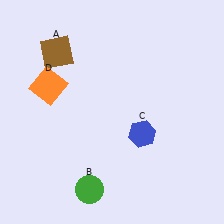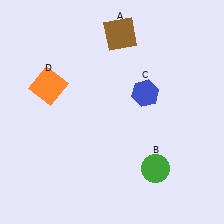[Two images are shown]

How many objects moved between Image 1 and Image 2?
3 objects moved between the two images.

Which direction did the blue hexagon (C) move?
The blue hexagon (C) moved up.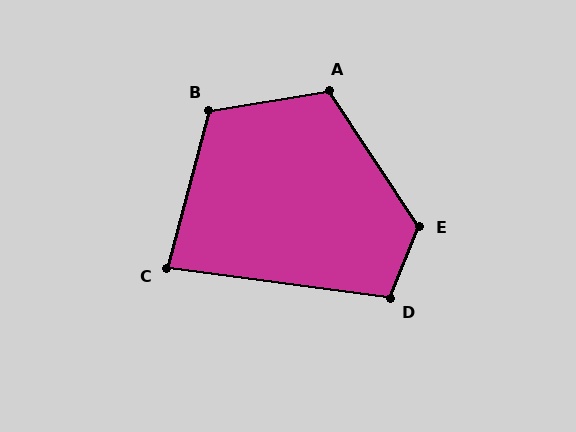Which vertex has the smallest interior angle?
C, at approximately 83 degrees.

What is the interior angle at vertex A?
Approximately 114 degrees (obtuse).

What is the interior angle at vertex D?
Approximately 104 degrees (obtuse).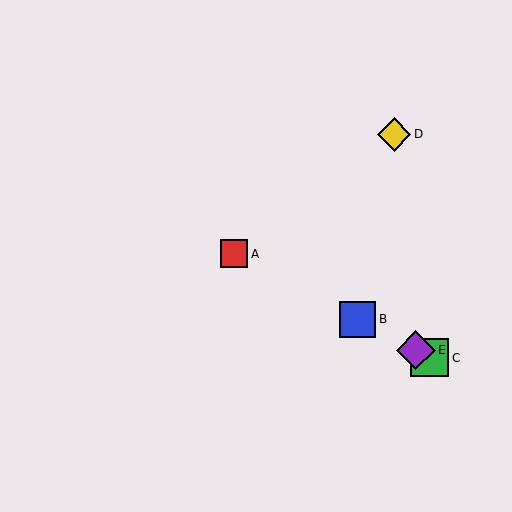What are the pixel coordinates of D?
Object D is at (394, 134).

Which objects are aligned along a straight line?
Objects A, B, C, E are aligned along a straight line.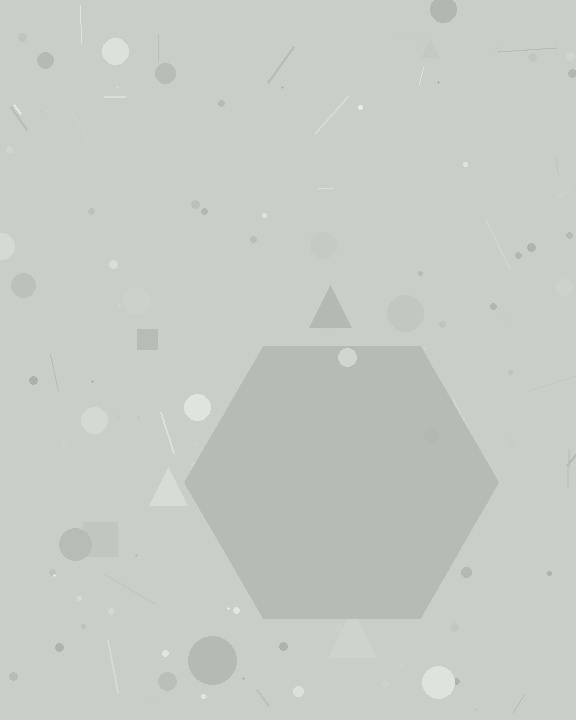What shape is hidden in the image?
A hexagon is hidden in the image.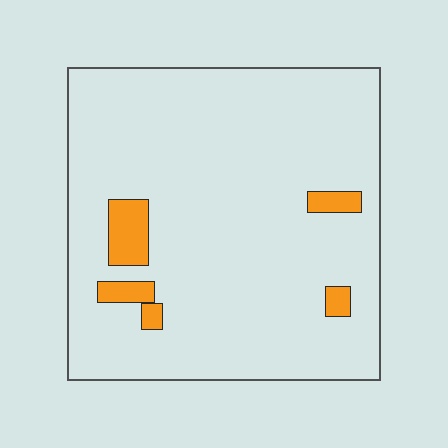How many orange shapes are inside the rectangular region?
5.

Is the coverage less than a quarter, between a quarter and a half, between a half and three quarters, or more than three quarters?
Less than a quarter.